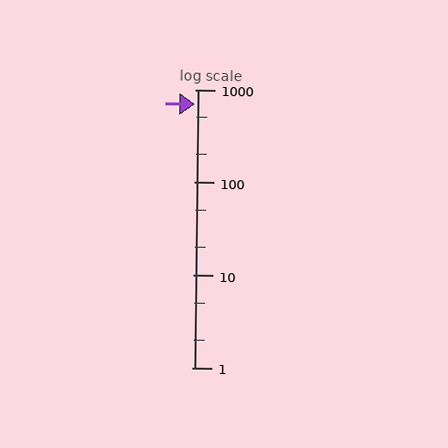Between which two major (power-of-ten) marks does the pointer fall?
The pointer is between 100 and 1000.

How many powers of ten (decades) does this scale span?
The scale spans 3 decades, from 1 to 1000.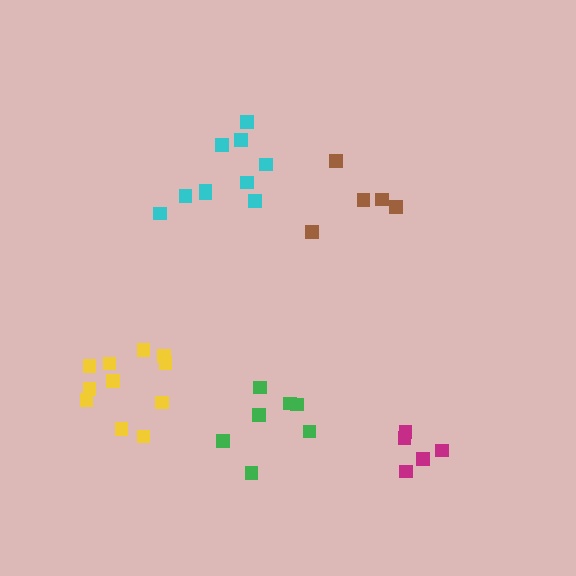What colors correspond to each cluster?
The clusters are colored: yellow, brown, magenta, cyan, green.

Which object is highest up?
The cyan cluster is topmost.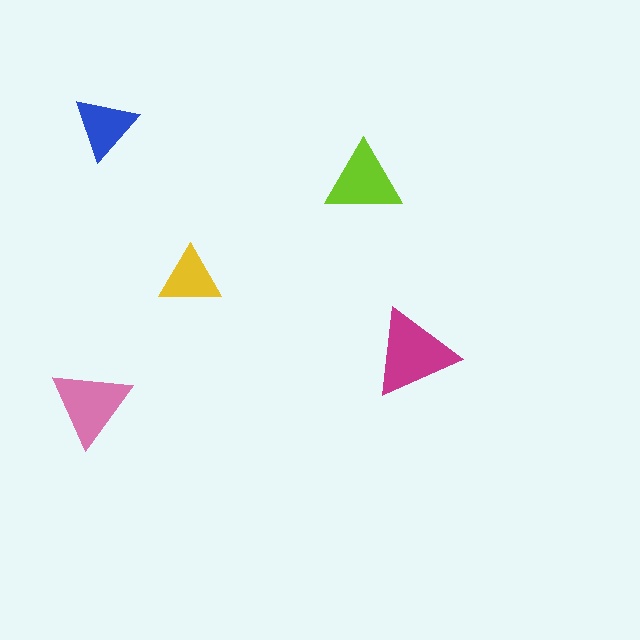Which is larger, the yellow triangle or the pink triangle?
The pink one.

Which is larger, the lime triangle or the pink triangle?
The pink one.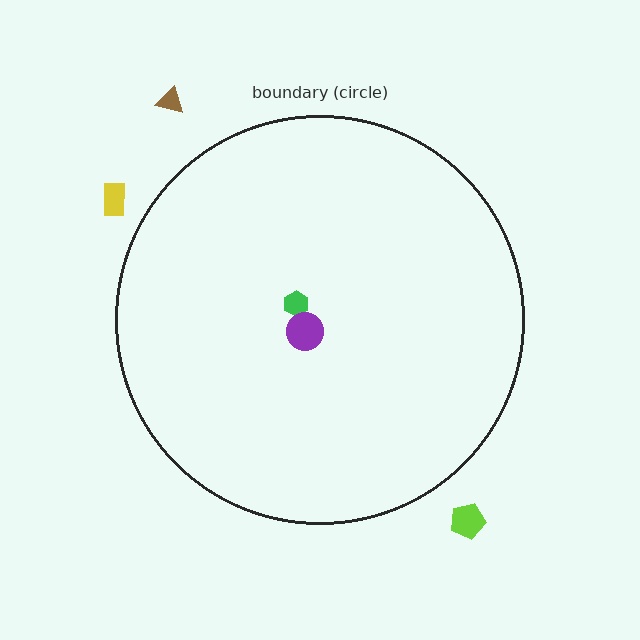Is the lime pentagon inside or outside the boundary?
Outside.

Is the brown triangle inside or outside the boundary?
Outside.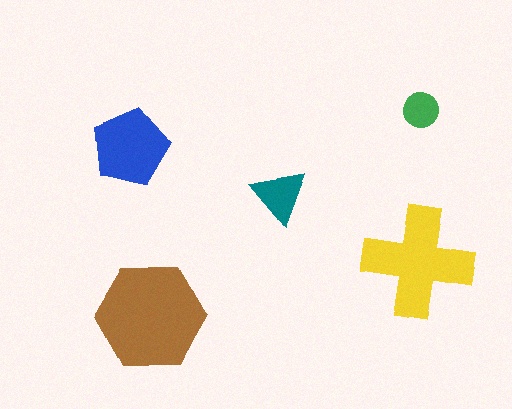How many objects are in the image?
There are 5 objects in the image.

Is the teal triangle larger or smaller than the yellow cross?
Smaller.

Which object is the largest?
The brown hexagon.